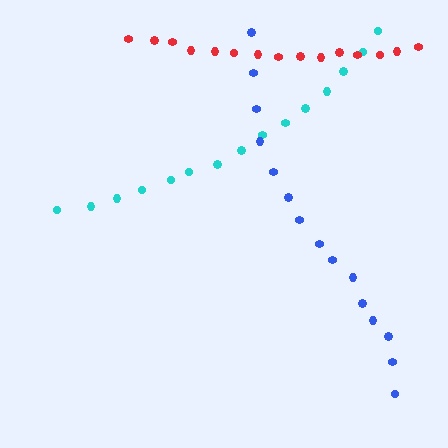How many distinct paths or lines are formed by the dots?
There are 3 distinct paths.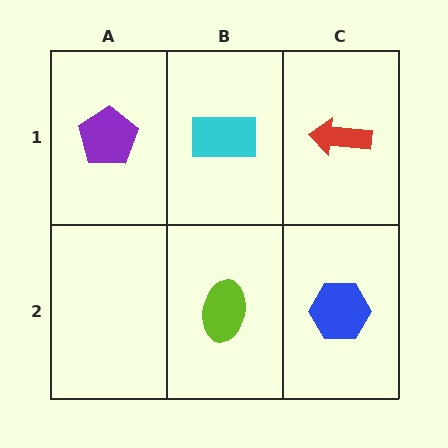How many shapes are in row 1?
3 shapes.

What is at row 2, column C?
A blue hexagon.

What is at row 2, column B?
A lime ellipse.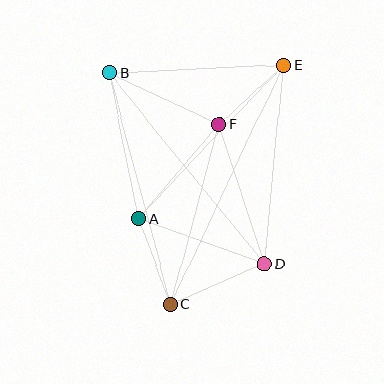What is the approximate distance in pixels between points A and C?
The distance between A and C is approximately 91 pixels.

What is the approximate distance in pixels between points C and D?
The distance between C and D is approximately 102 pixels.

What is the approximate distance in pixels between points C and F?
The distance between C and F is approximately 186 pixels.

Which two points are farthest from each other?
Points C and E are farthest from each other.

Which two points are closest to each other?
Points E and F are closest to each other.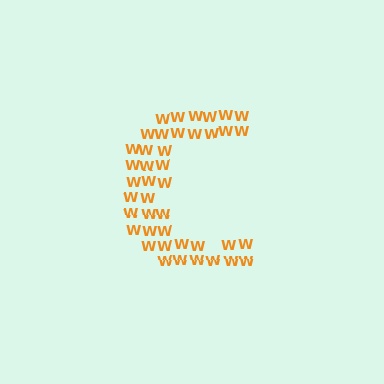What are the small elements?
The small elements are letter W's.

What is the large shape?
The large shape is the letter C.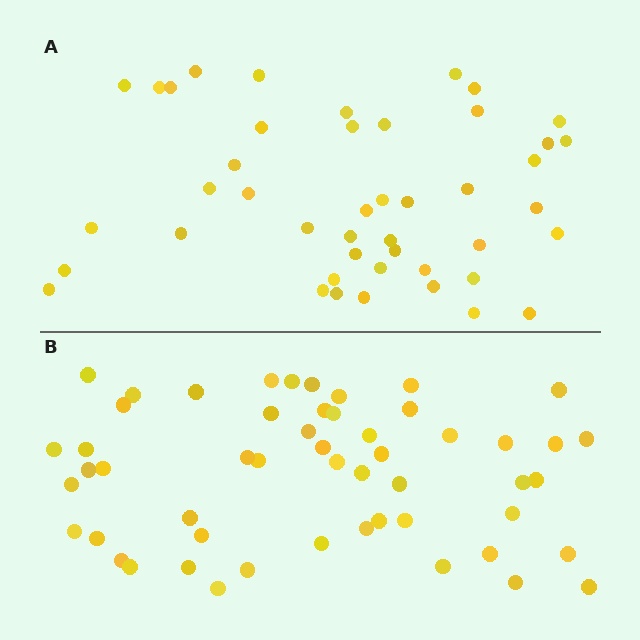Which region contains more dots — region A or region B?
Region B (the bottom region) has more dots.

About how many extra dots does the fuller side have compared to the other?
Region B has roughly 8 or so more dots than region A.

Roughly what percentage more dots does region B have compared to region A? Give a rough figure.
About 20% more.